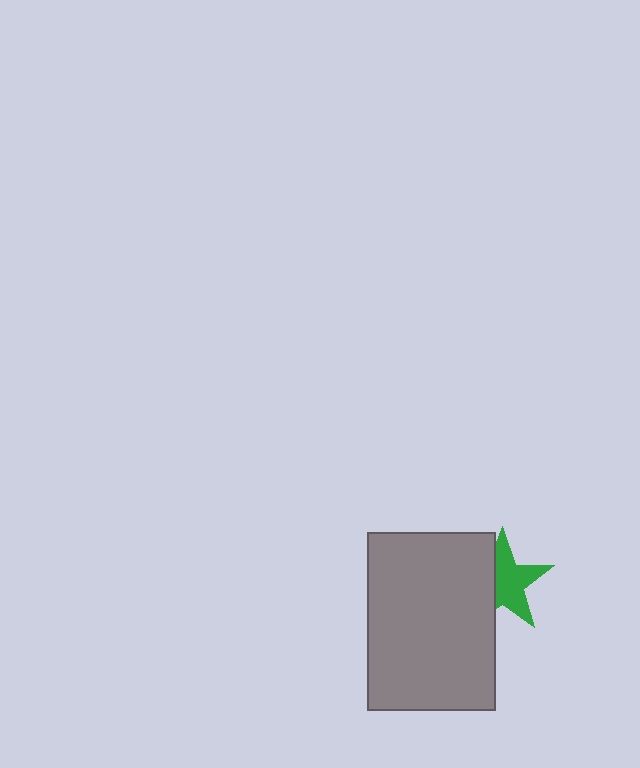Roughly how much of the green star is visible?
About half of it is visible (roughly 63%).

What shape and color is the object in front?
The object in front is a gray rectangle.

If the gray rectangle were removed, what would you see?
You would see the complete green star.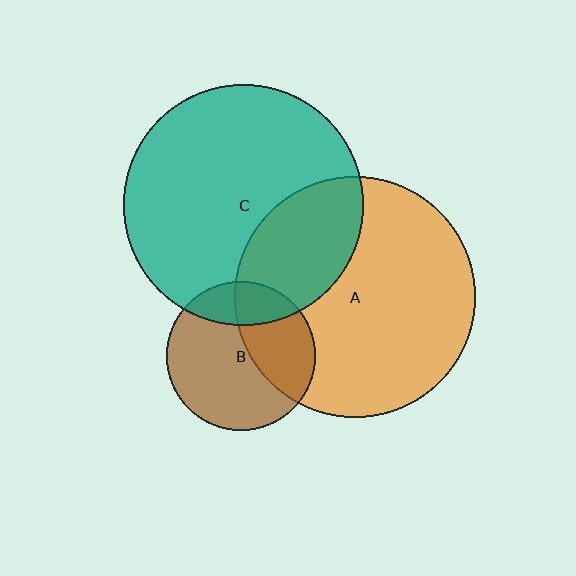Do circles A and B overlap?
Yes.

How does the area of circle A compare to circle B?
Approximately 2.6 times.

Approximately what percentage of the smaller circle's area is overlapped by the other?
Approximately 35%.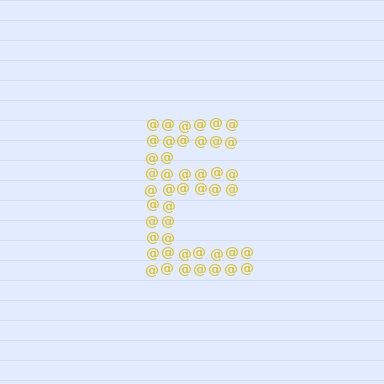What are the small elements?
The small elements are at signs.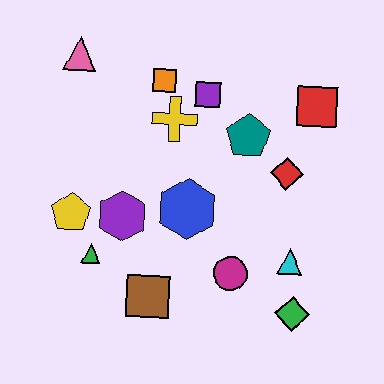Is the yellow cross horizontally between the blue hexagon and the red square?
No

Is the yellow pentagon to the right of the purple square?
No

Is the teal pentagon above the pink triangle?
No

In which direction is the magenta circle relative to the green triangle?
The magenta circle is to the right of the green triangle.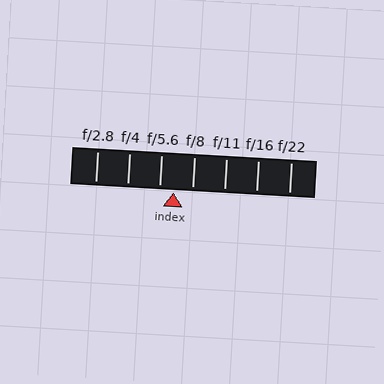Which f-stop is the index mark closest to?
The index mark is closest to f/5.6.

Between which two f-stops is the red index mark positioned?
The index mark is between f/5.6 and f/8.